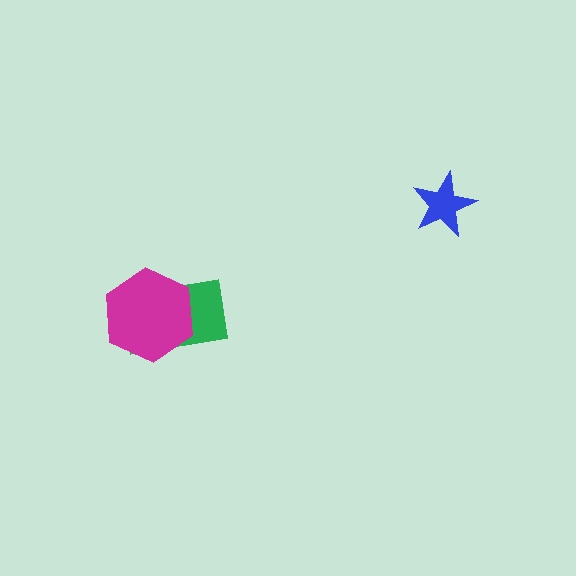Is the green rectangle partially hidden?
Yes, it is partially covered by another shape.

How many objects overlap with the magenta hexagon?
1 object overlaps with the magenta hexagon.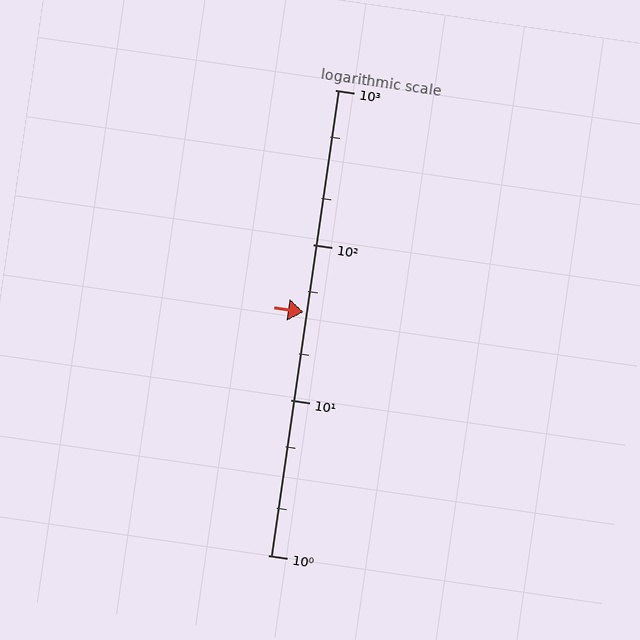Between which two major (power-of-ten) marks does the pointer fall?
The pointer is between 10 and 100.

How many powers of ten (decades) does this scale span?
The scale spans 3 decades, from 1 to 1000.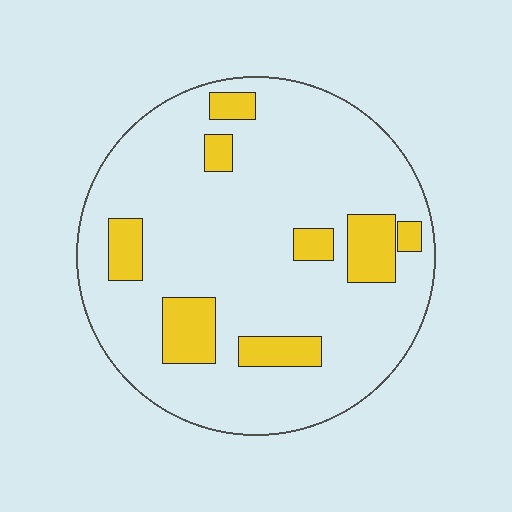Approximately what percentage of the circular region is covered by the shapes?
Approximately 15%.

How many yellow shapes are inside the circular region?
8.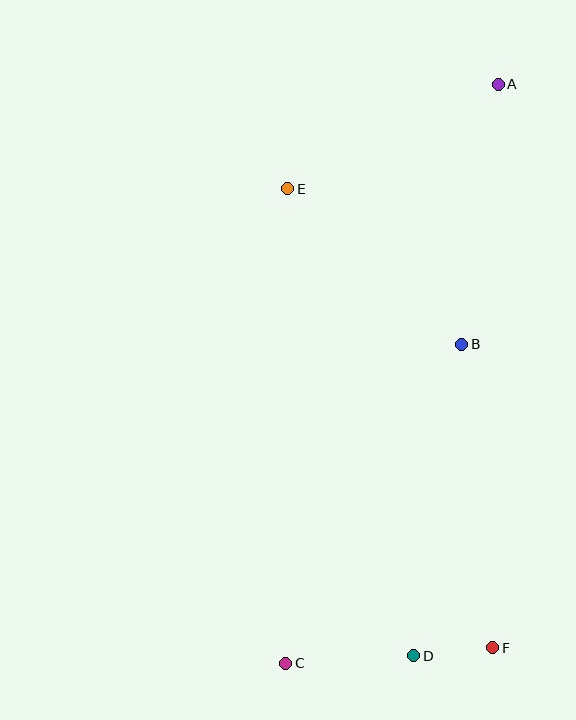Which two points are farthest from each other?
Points A and C are farthest from each other.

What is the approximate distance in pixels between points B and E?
The distance between B and E is approximately 233 pixels.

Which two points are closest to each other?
Points D and F are closest to each other.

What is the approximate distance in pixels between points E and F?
The distance between E and F is approximately 503 pixels.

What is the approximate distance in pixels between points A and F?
The distance between A and F is approximately 563 pixels.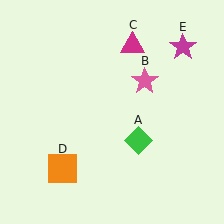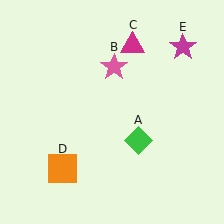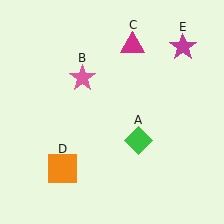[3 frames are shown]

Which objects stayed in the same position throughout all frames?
Green diamond (object A) and magenta triangle (object C) and orange square (object D) and magenta star (object E) remained stationary.